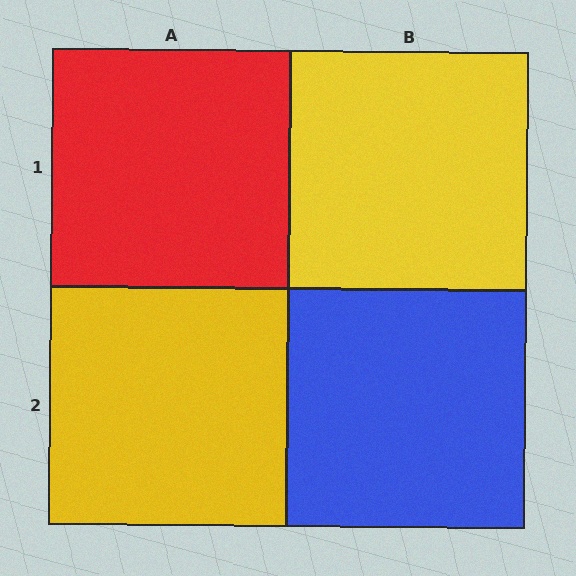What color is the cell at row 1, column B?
Yellow.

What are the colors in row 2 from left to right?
Yellow, blue.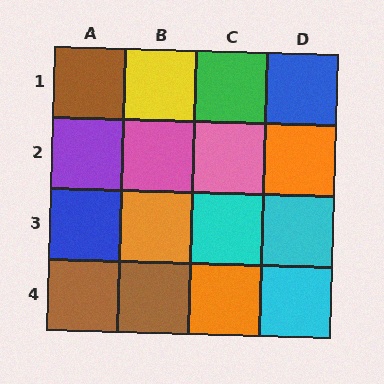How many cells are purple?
1 cell is purple.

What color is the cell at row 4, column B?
Brown.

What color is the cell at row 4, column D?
Cyan.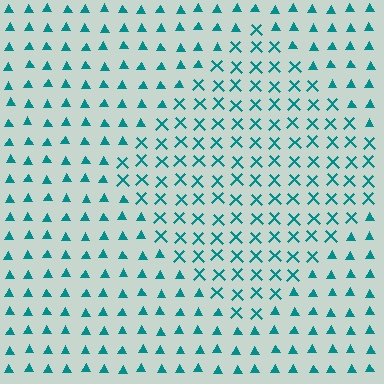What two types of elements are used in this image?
The image uses X marks inside the diamond region and triangles outside it.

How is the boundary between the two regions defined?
The boundary is defined by a change in element shape: X marks inside vs. triangles outside. All elements share the same color and spacing.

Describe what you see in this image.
The image is filled with small teal elements arranged in a uniform grid. A diamond-shaped region contains X marks, while the surrounding area contains triangles. The boundary is defined purely by the change in element shape.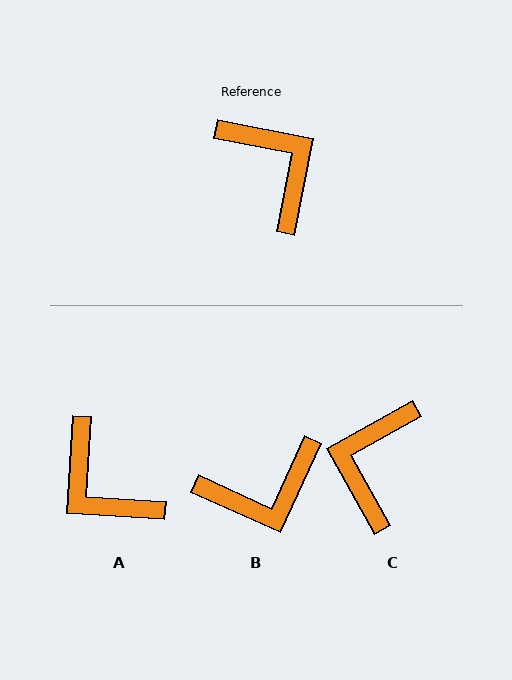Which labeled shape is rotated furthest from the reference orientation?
A, about 172 degrees away.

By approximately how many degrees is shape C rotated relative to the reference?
Approximately 130 degrees counter-clockwise.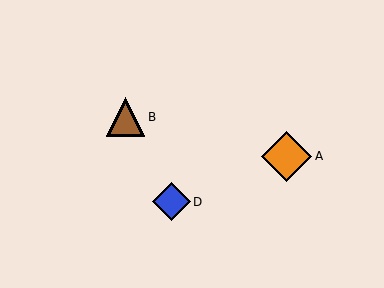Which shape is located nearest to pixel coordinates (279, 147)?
The orange diamond (labeled A) at (287, 156) is nearest to that location.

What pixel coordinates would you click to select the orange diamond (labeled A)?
Click at (287, 156) to select the orange diamond A.